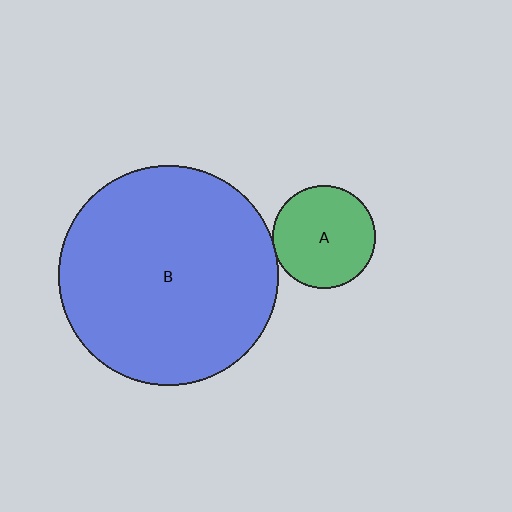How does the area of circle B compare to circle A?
Approximately 4.6 times.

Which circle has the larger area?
Circle B (blue).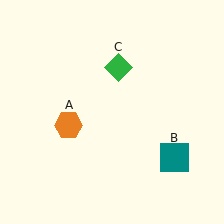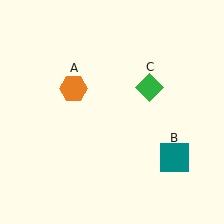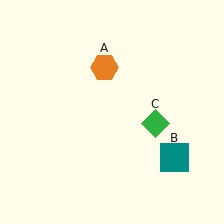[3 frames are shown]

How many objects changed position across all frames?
2 objects changed position: orange hexagon (object A), green diamond (object C).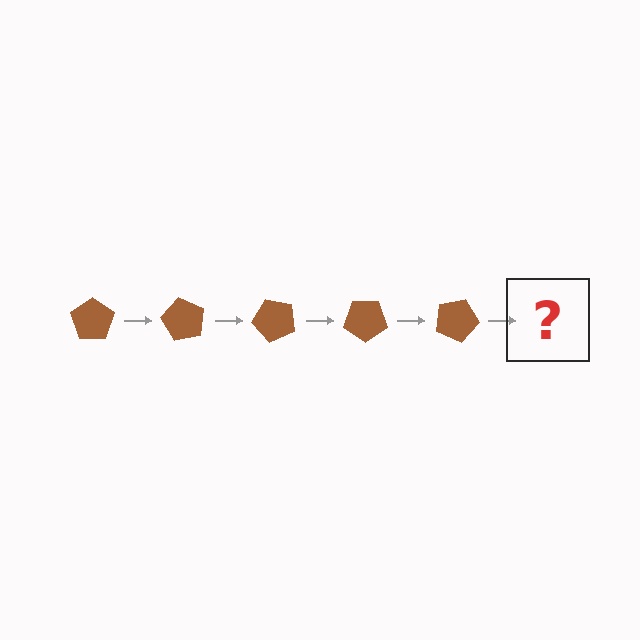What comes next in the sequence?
The next element should be a brown pentagon rotated 300 degrees.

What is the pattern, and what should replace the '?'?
The pattern is that the pentagon rotates 60 degrees each step. The '?' should be a brown pentagon rotated 300 degrees.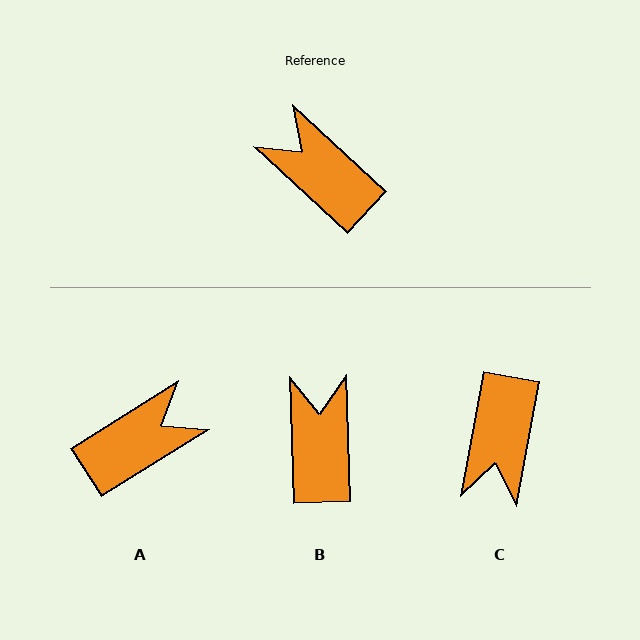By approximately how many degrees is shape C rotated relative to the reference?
Approximately 123 degrees counter-clockwise.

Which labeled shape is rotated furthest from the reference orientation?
C, about 123 degrees away.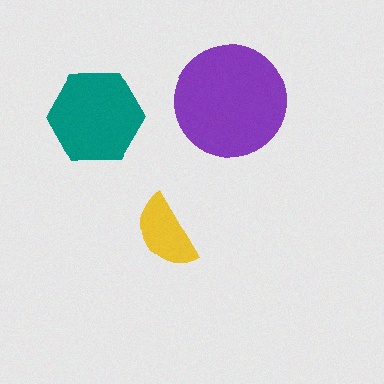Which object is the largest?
The purple circle.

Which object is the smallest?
The yellow semicircle.